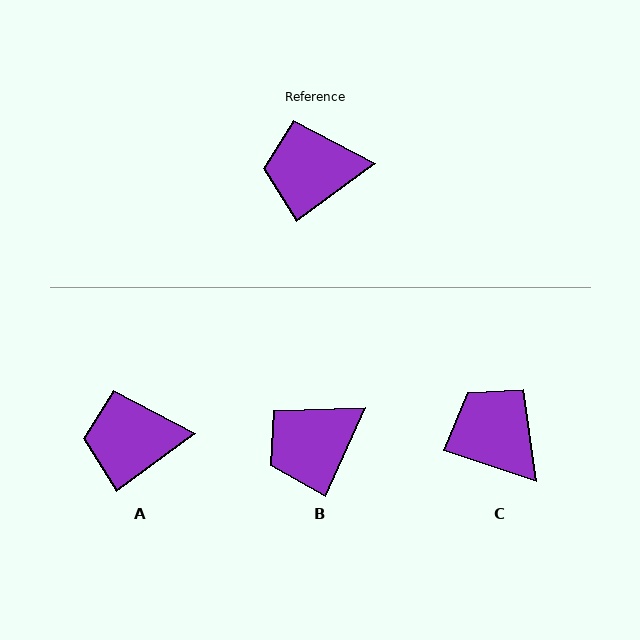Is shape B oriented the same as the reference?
No, it is off by about 29 degrees.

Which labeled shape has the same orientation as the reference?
A.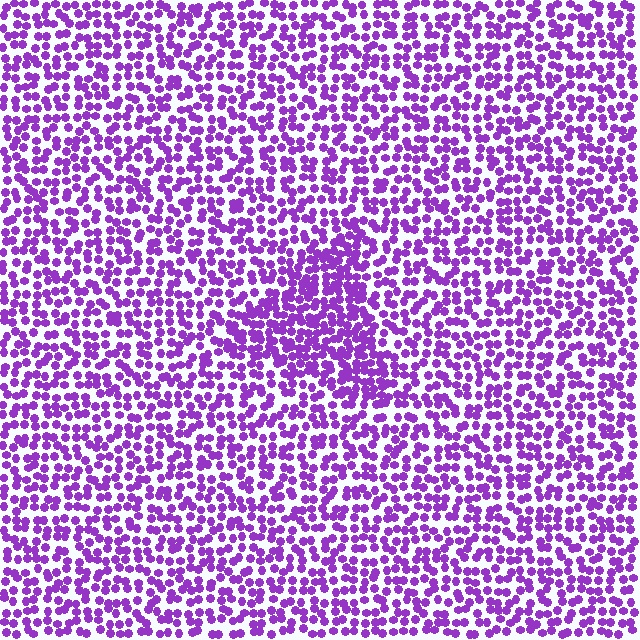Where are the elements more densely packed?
The elements are more densely packed inside the triangle boundary.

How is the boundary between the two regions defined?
The boundary is defined by a change in element density (approximately 1.6x ratio). All elements are the same color, size, and shape.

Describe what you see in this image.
The image contains small purple elements arranged at two different densities. A triangle-shaped region is visible where the elements are more densely packed than the surrounding area.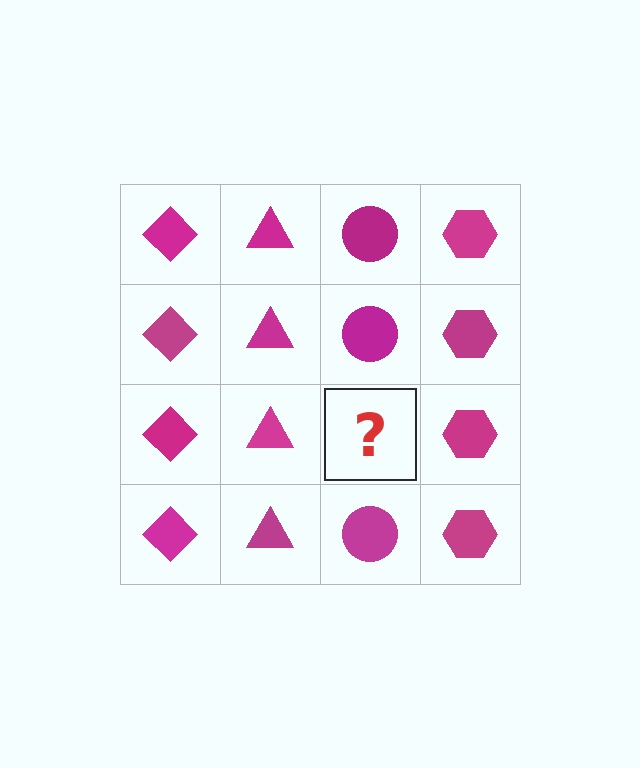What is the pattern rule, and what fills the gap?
The rule is that each column has a consistent shape. The gap should be filled with a magenta circle.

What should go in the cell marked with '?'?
The missing cell should contain a magenta circle.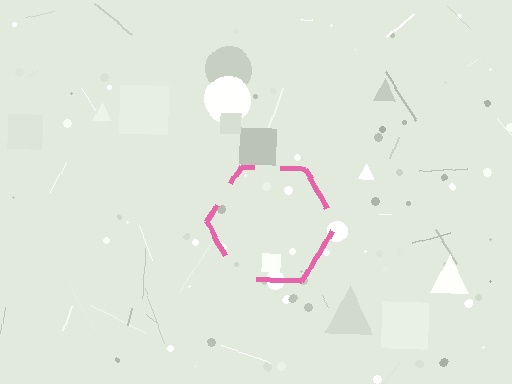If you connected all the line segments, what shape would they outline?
They would outline a hexagon.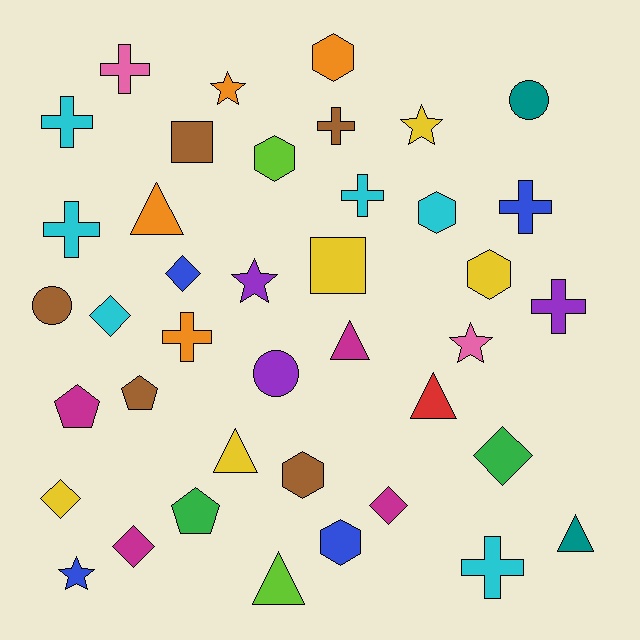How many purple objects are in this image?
There are 3 purple objects.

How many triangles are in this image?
There are 6 triangles.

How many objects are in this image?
There are 40 objects.